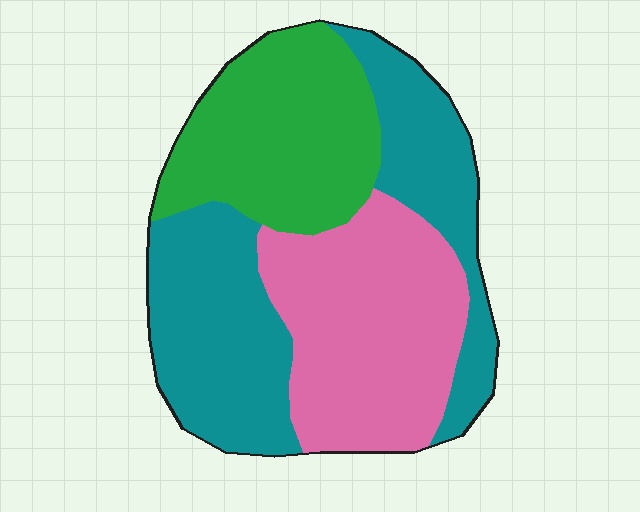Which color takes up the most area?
Teal, at roughly 40%.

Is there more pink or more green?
Pink.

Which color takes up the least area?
Green, at roughly 25%.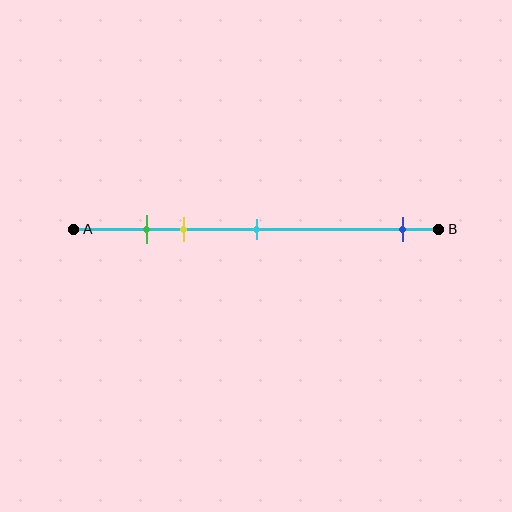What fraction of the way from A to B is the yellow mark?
The yellow mark is approximately 30% (0.3) of the way from A to B.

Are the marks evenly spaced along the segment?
No, the marks are not evenly spaced.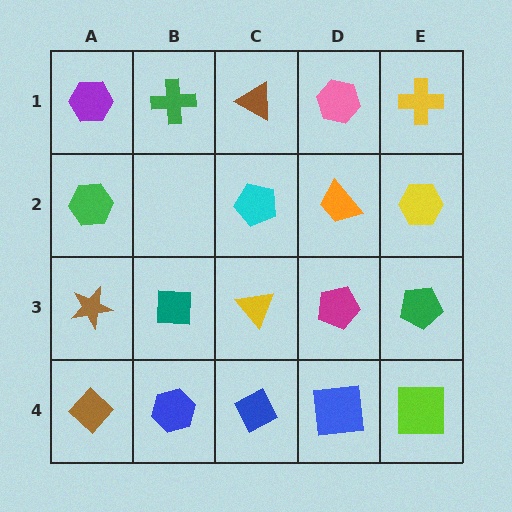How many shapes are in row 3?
5 shapes.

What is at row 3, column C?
A yellow triangle.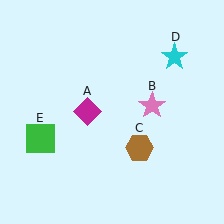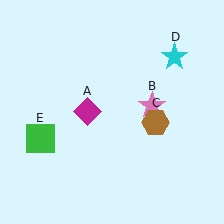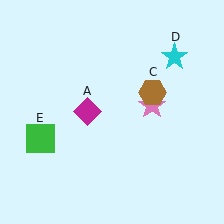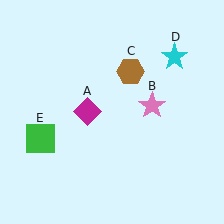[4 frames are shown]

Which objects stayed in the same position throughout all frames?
Magenta diamond (object A) and pink star (object B) and cyan star (object D) and green square (object E) remained stationary.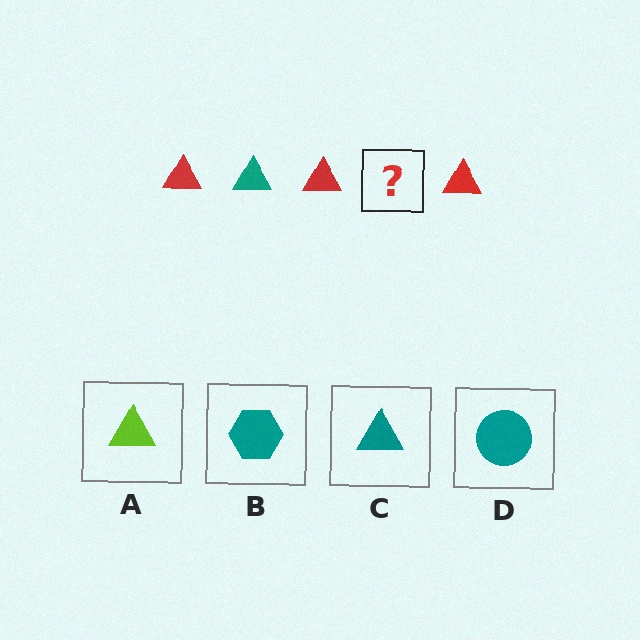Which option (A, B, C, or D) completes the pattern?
C.